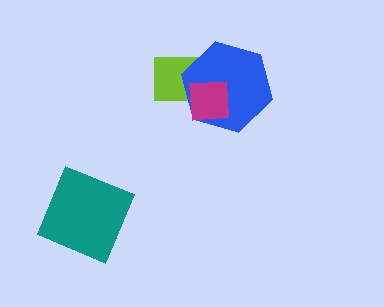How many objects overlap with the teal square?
0 objects overlap with the teal square.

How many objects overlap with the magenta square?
2 objects overlap with the magenta square.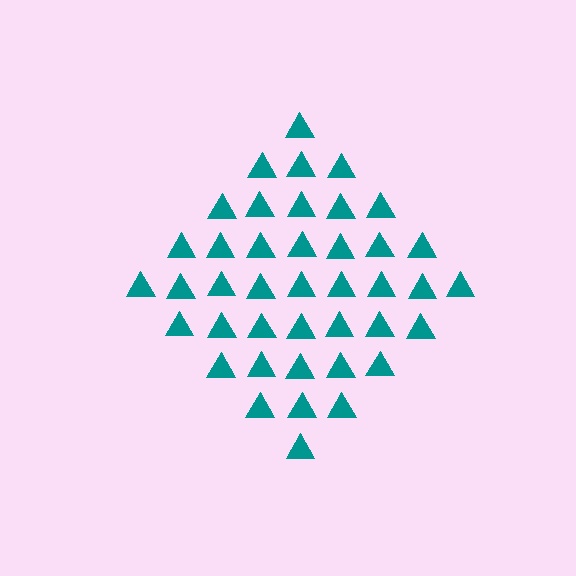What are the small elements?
The small elements are triangles.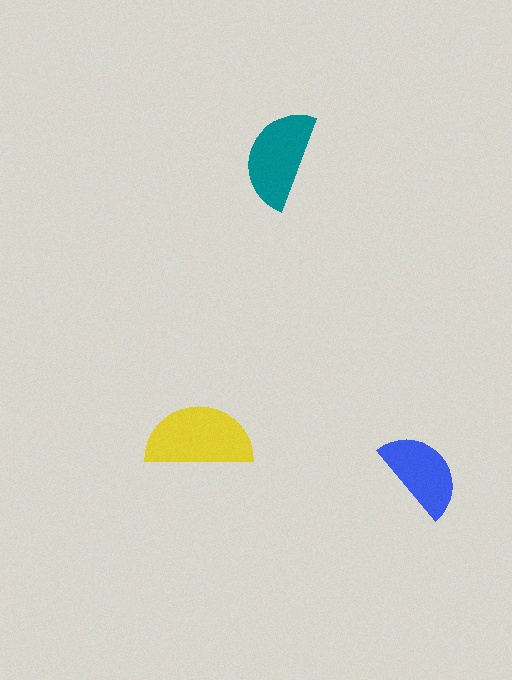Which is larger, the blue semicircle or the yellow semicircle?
The yellow one.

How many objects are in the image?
There are 3 objects in the image.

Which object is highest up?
The teal semicircle is topmost.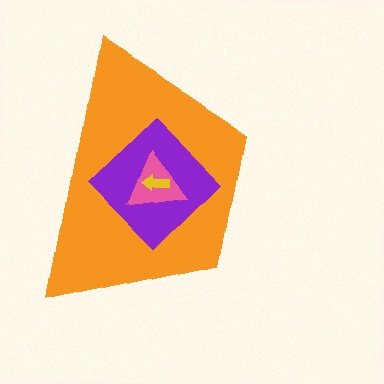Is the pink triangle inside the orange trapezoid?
Yes.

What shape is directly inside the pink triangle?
The yellow arrow.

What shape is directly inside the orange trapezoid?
The purple diamond.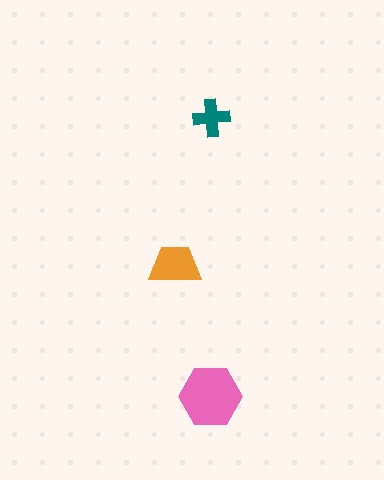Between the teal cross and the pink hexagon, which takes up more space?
The pink hexagon.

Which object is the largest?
The pink hexagon.